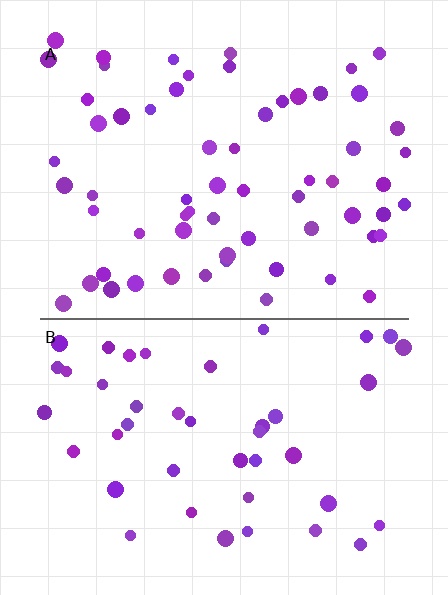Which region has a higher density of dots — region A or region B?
A (the top).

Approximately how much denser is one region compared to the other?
Approximately 1.4× — region A over region B.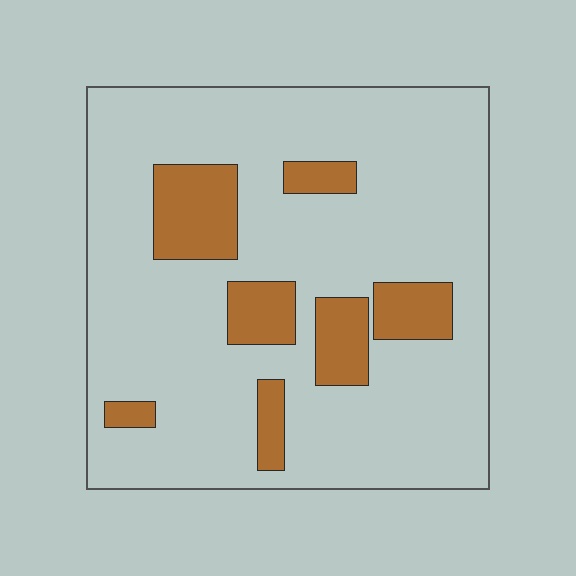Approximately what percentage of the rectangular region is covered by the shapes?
Approximately 15%.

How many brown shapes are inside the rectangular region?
7.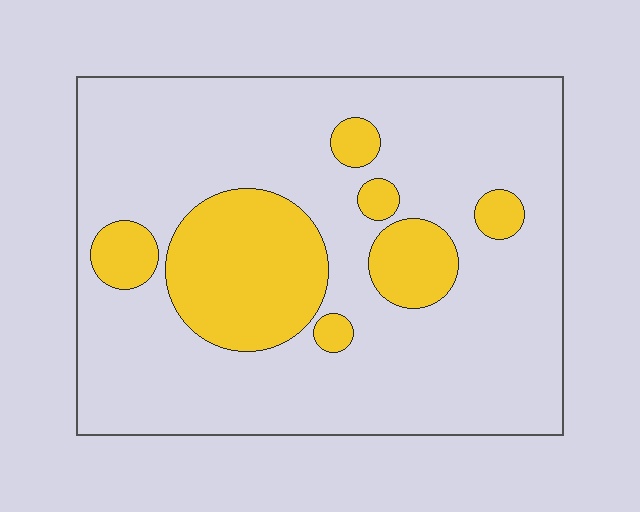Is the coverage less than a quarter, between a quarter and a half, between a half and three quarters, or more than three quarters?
Less than a quarter.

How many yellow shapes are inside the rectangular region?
7.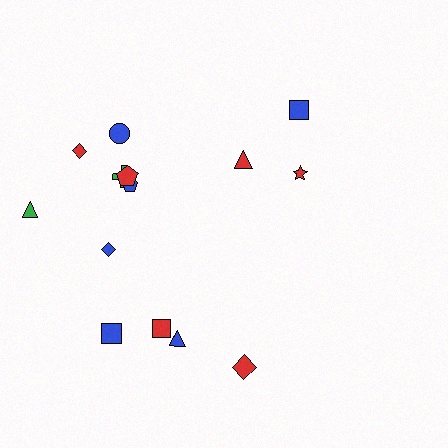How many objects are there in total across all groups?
There are 14 objects.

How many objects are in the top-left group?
There are 7 objects.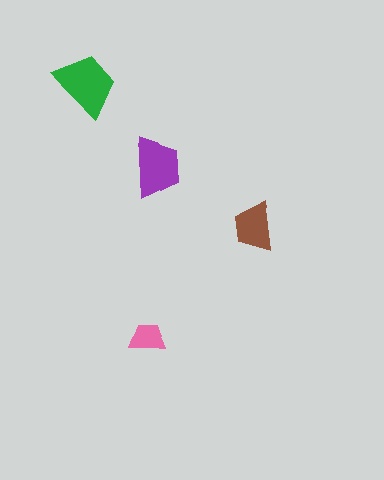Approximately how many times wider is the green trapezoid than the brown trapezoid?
About 1.5 times wider.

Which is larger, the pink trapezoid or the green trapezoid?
The green one.